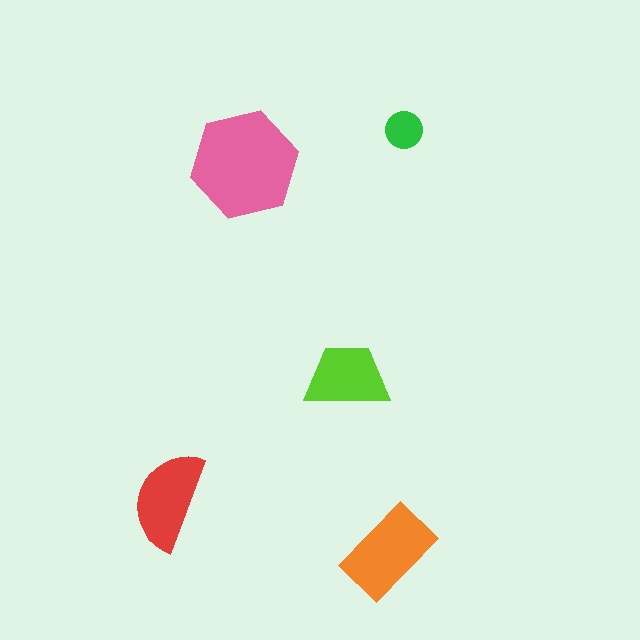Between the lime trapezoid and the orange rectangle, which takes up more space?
The orange rectangle.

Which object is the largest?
The pink hexagon.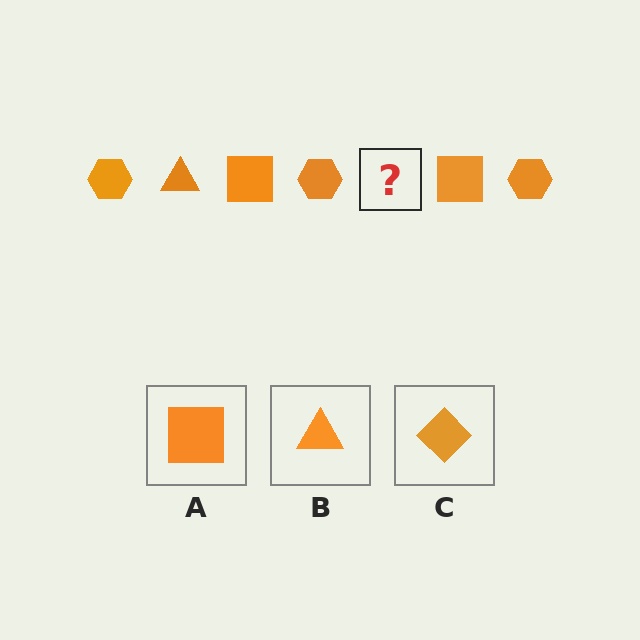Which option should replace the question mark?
Option B.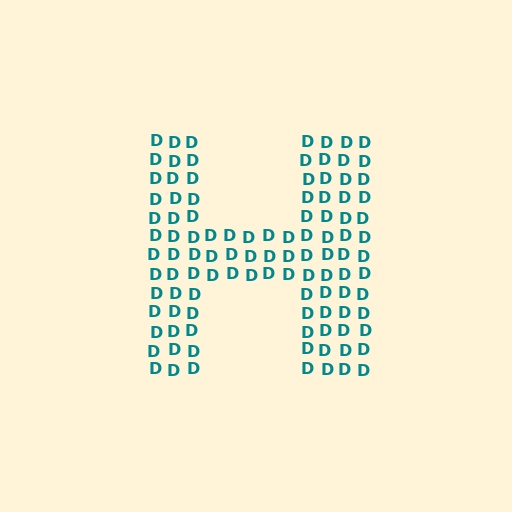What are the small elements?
The small elements are letter D's.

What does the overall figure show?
The overall figure shows the letter H.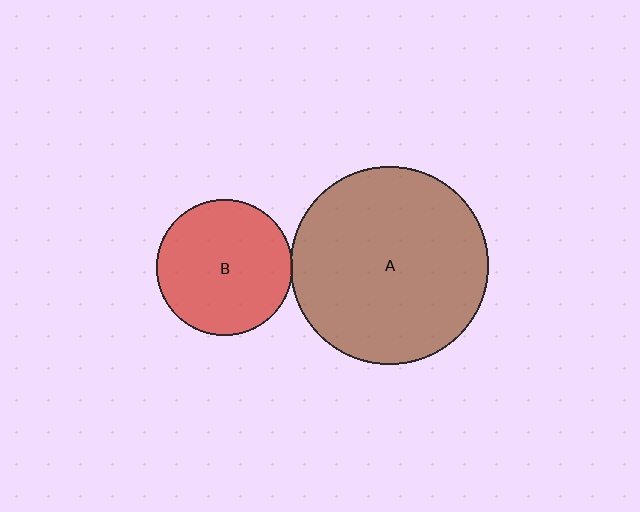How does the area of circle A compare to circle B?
Approximately 2.1 times.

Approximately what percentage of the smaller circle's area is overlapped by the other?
Approximately 5%.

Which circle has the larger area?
Circle A (brown).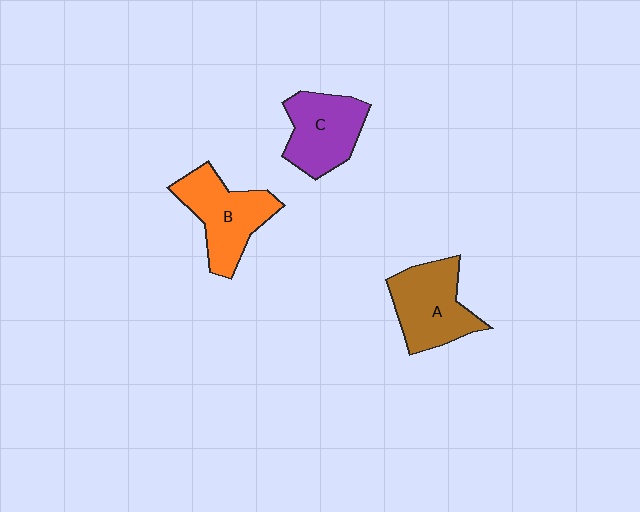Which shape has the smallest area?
Shape C (purple).